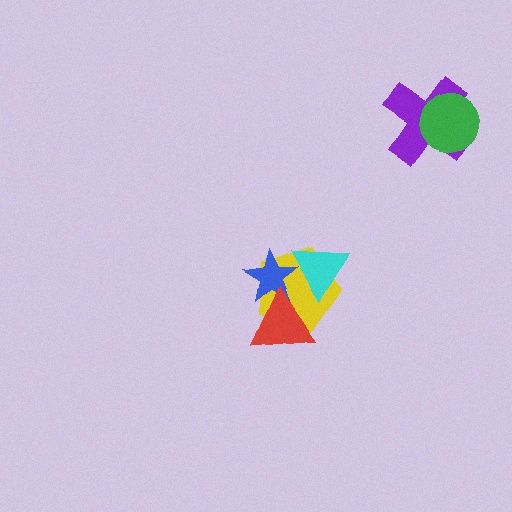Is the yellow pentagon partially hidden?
Yes, it is partially covered by another shape.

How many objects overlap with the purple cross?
1 object overlaps with the purple cross.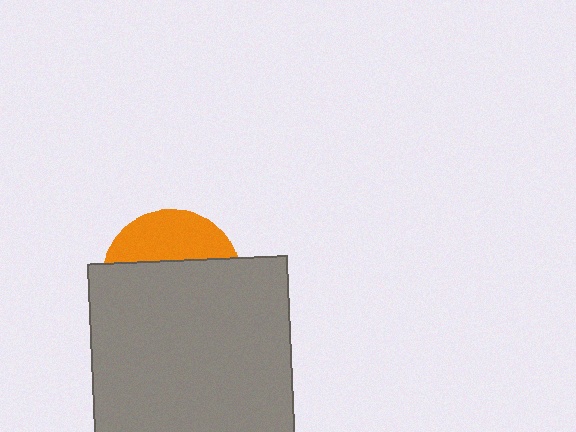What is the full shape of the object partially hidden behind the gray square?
The partially hidden object is an orange circle.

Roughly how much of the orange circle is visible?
A small part of it is visible (roughly 33%).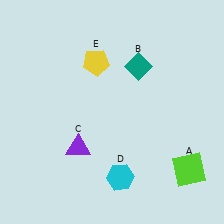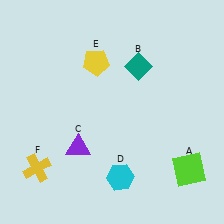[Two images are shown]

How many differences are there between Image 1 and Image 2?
There is 1 difference between the two images.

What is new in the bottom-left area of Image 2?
A yellow cross (F) was added in the bottom-left area of Image 2.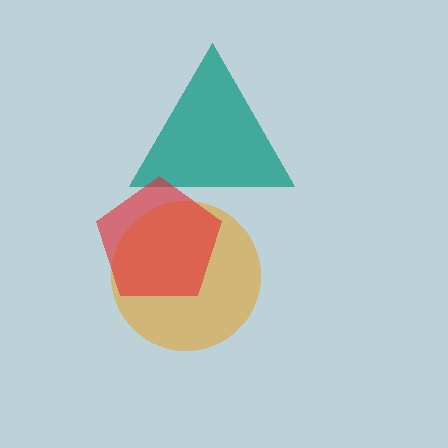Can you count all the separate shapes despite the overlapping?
Yes, there are 3 separate shapes.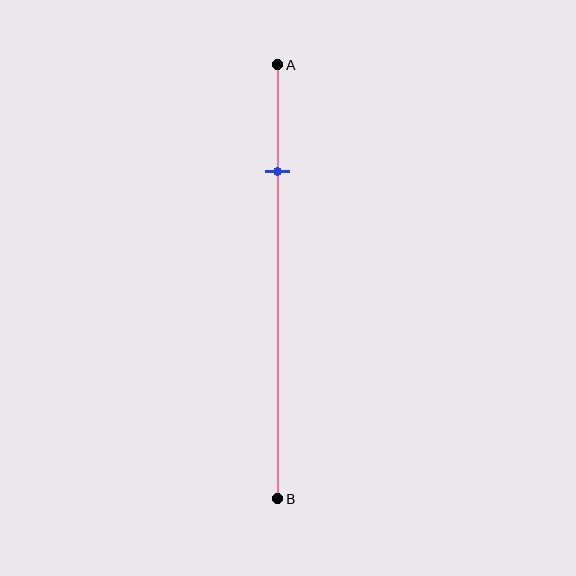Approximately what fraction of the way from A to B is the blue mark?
The blue mark is approximately 25% of the way from A to B.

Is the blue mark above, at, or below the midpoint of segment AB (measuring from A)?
The blue mark is above the midpoint of segment AB.